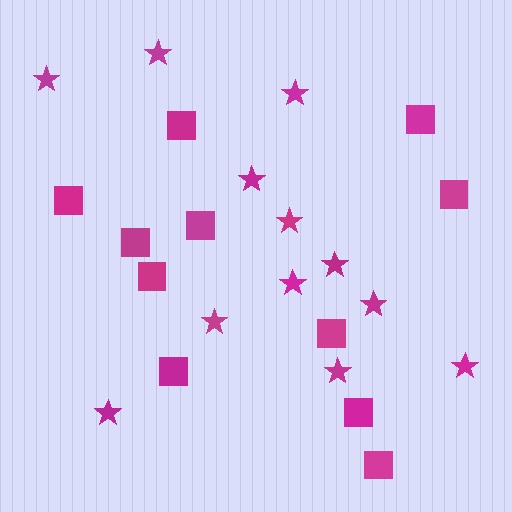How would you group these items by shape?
There are 2 groups: one group of stars (12) and one group of squares (11).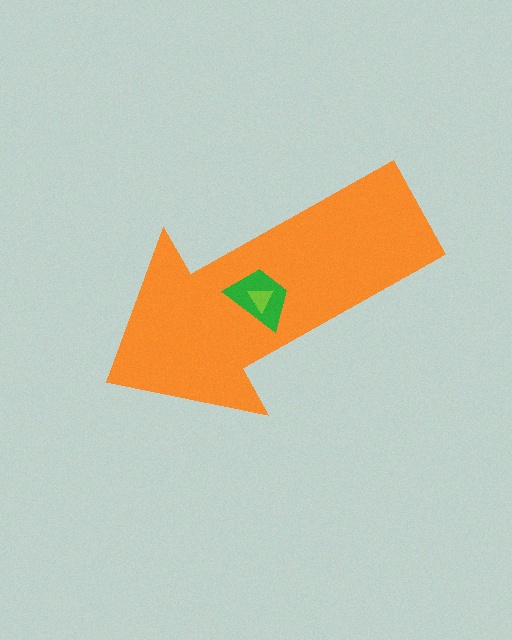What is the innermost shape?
The lime triangle.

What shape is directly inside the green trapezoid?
The lime triangle.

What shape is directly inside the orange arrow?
The green trapezoid.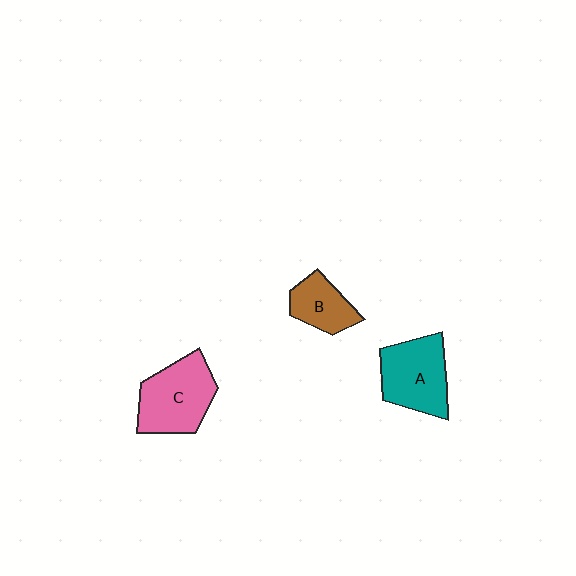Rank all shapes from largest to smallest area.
From largest to smallest: C (pink), A (teal), B (brown).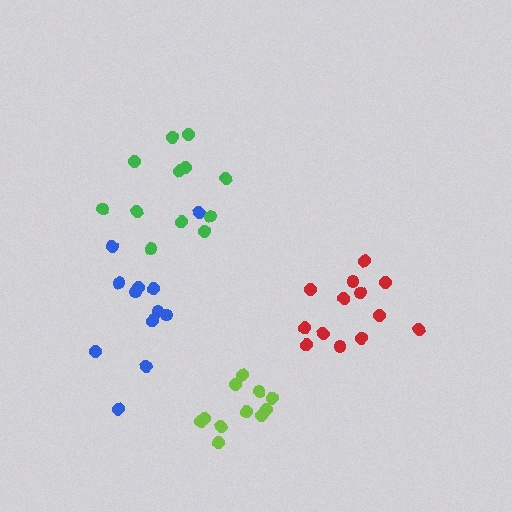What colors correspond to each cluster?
The clusters are colored: blue, red, lime, green.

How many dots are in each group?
Group 1: 12 dots, Group 2: 13 dots, Group 3: 11 dots, Group 4: 13 dots (49 total).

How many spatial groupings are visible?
There are 4 spatial groupings.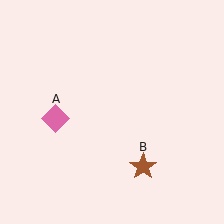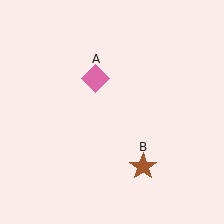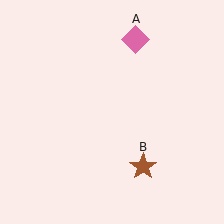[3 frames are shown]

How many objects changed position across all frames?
1 object changed position: pink diamond (object A).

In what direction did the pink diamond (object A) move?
The pink diamond (object A) moved up and to the right.